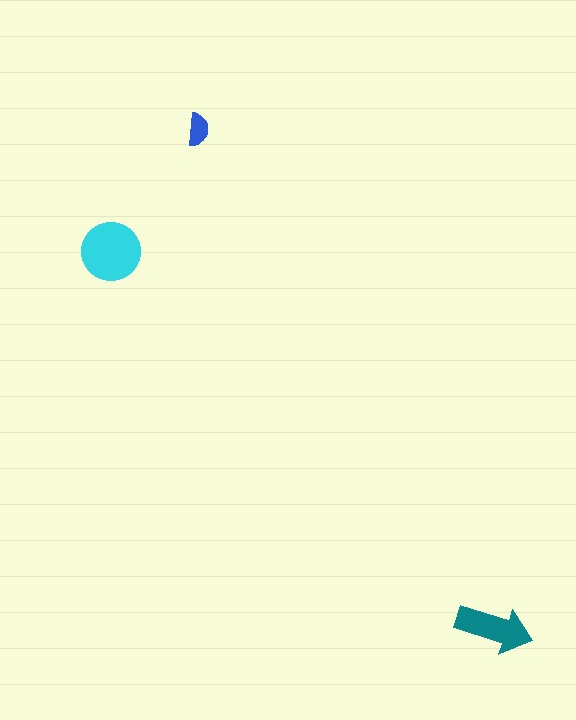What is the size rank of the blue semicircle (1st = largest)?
3rd.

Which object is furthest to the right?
The teal arrow is rightmost.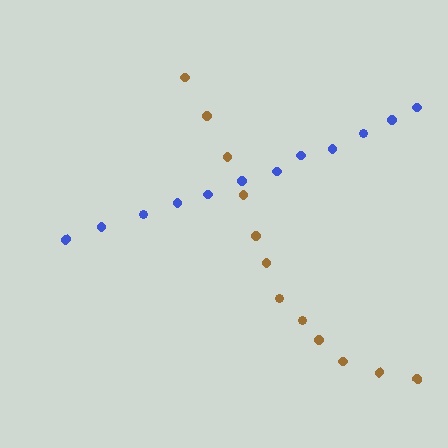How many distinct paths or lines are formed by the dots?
There are 2 distinct paths.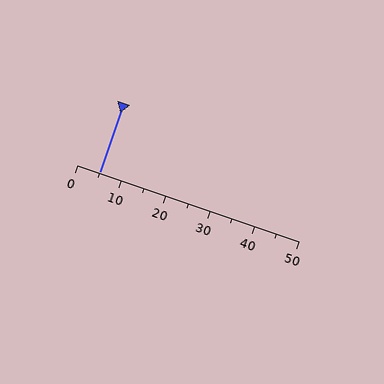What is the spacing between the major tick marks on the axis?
The major ticks are spaced 10 apart.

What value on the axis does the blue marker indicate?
The marker indicates approximately 5.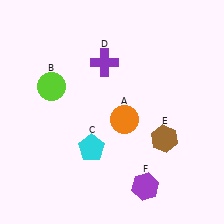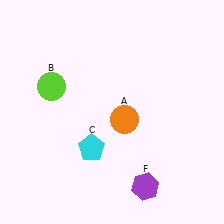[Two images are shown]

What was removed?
The brown hexagon (E), the purple cross (D) were removed in Image 2.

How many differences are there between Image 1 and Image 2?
There are 2 differences between the two images.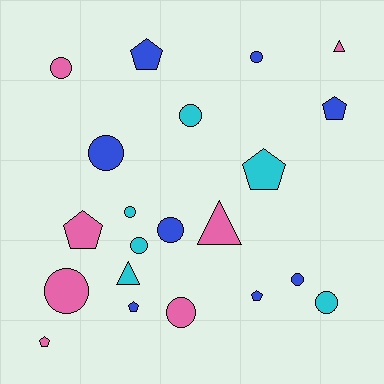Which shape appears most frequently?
Circle, with 11 objects.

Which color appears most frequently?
Blue, with 8 objects.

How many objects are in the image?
There are 21 objects.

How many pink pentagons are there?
There are 2 pink pentagons.